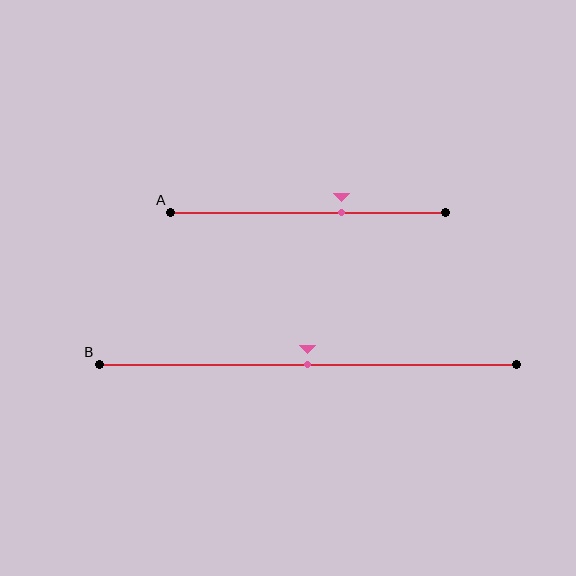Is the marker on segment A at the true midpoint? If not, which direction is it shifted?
No, the marker on segment A is shifted to the right by about 12% of the segment length.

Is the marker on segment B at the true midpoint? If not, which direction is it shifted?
Yes, the marker on segment B is at the true midpoint.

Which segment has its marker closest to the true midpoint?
Segment B has its marker closest to the true midpoint.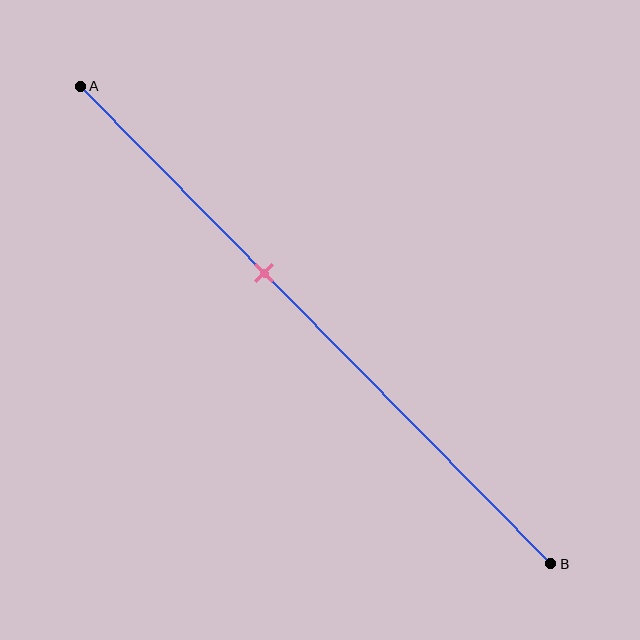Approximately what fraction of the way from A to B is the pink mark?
The pink mark is approximately 40% of the way from A to B.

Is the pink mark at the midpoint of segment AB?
No, the mark is at about 40% from A, not at the 50% midpoint.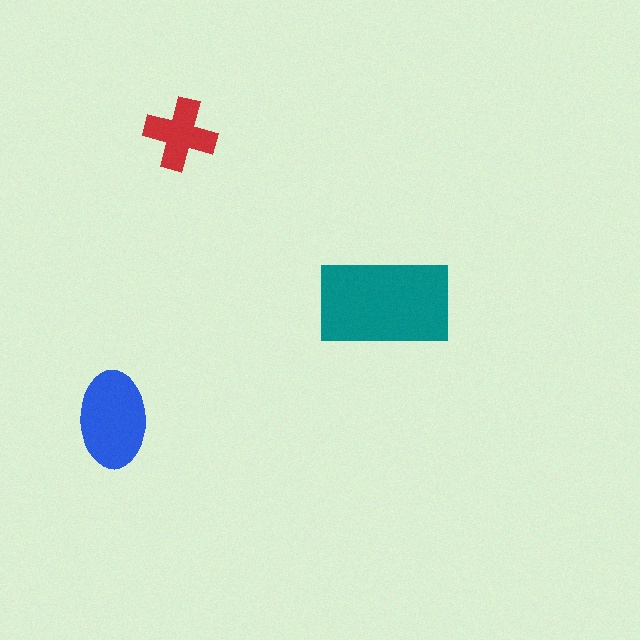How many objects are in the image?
There are 3 objects in the image.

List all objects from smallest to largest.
The red cross, the blue ellipse, the teal rectangle.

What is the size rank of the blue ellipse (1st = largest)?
2nd.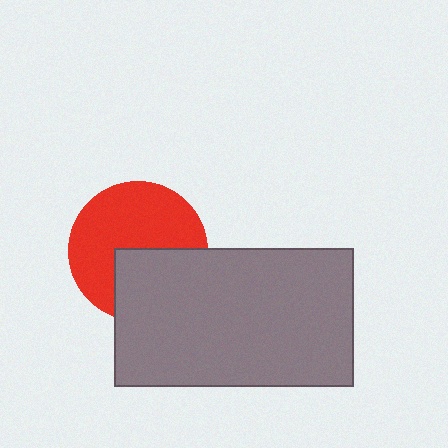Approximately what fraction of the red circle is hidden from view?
Roughly 38% of the red circle is hidden behind the gray rectangle.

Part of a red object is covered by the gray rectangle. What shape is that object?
It is a circle.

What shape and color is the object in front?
The object in front is a gray rectangle.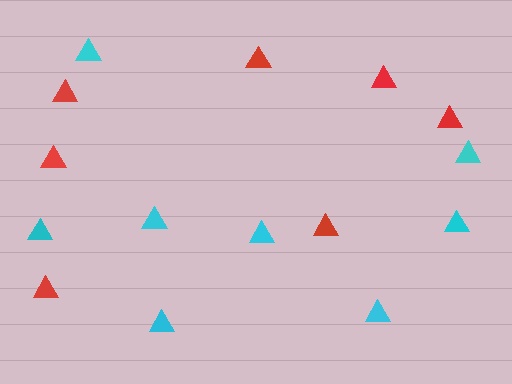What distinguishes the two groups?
There are 2 groups: one group of red triangles (7) and one group of cyan triangles (8).